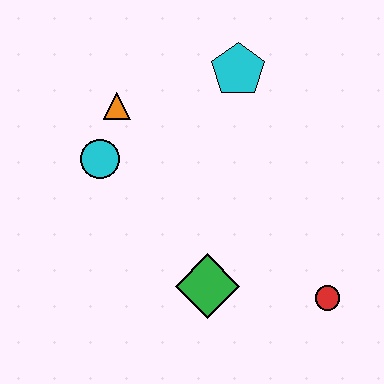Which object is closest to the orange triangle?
The cyan circle is closest to the orange triangle.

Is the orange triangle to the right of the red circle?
No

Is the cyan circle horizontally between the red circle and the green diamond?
No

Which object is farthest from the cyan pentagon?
The red circle is farthest from the cyan pentagon.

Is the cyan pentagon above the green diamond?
Yes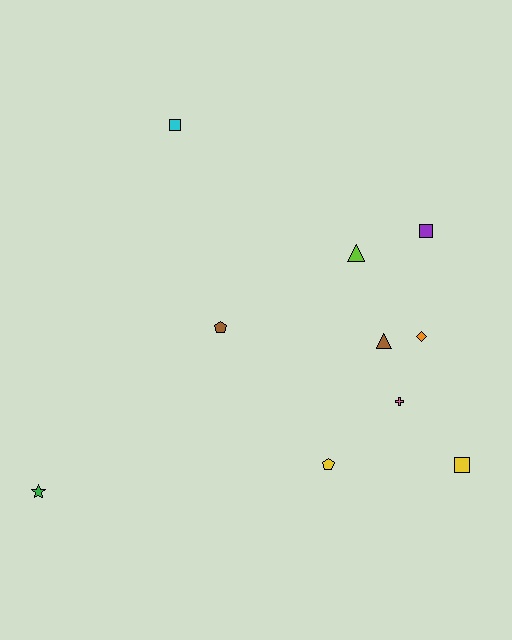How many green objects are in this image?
There is 1 green object.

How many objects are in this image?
There are 10 objects.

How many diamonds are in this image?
There is 1 diamond.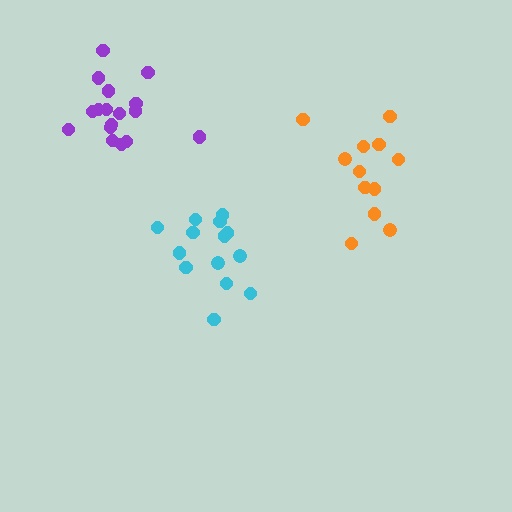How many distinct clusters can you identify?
There are 3 distinct clusters.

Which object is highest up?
The purple cluster is topmost.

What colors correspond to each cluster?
The clusters are colored: purple, cyan, orange.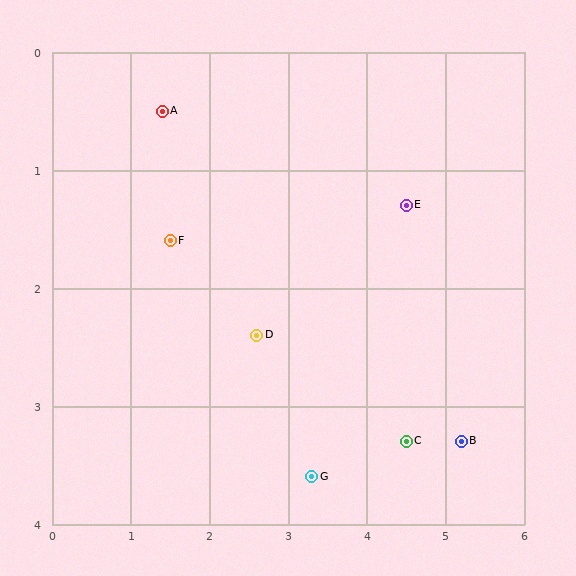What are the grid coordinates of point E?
Point E is at approximately (4.5, 1.3).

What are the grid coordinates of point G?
Point G is at approximately (3.3, 3.6).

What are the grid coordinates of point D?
Point D is at approximately (2.6, 2.4).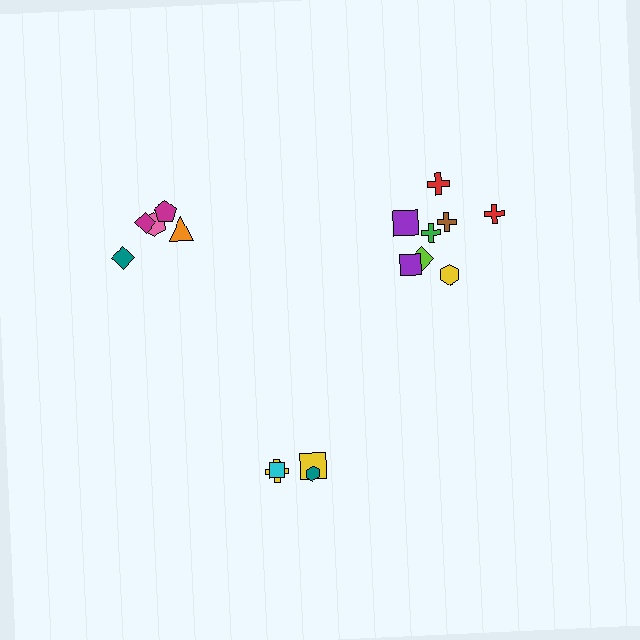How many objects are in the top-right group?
There are 8 objects.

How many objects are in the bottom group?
There are 4 objects.